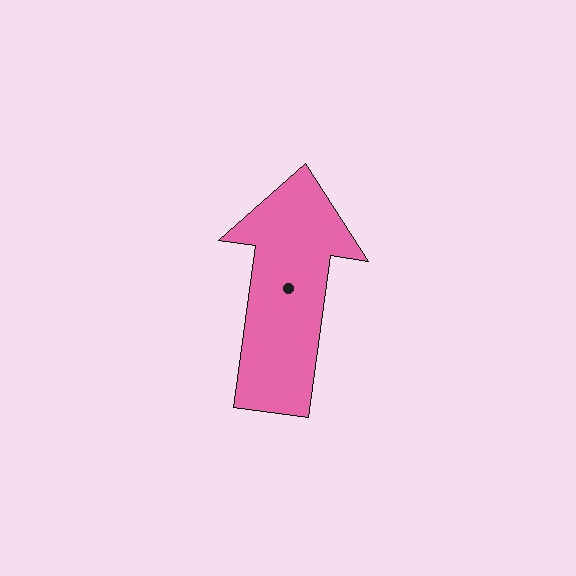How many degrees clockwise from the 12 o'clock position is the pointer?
Approximately 8 degrees.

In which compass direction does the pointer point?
North.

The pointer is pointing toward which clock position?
Roughly 12 o'clock.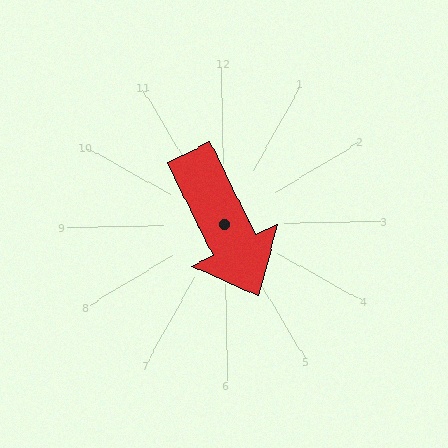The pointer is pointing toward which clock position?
Roughly 5 o'clock.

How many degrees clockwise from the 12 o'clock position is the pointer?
Approximately 155 degrees.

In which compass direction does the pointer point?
Southeast.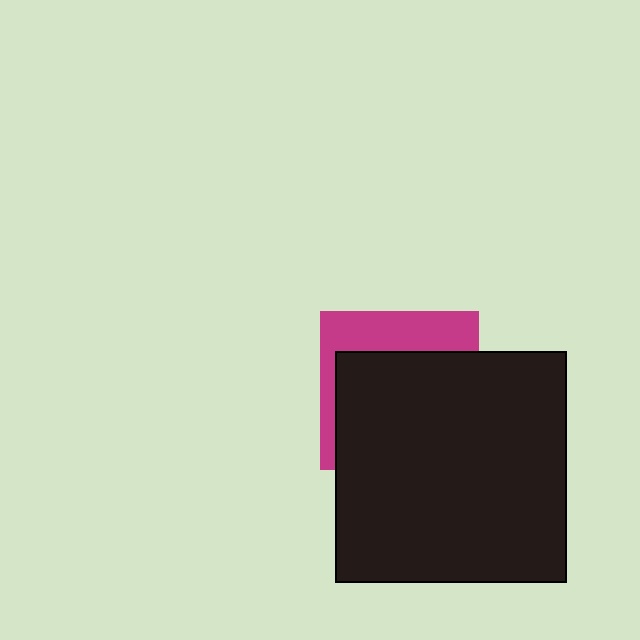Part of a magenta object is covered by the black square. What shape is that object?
It is a square.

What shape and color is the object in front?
The object in front is a black square.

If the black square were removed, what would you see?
You would see the complete magenta square.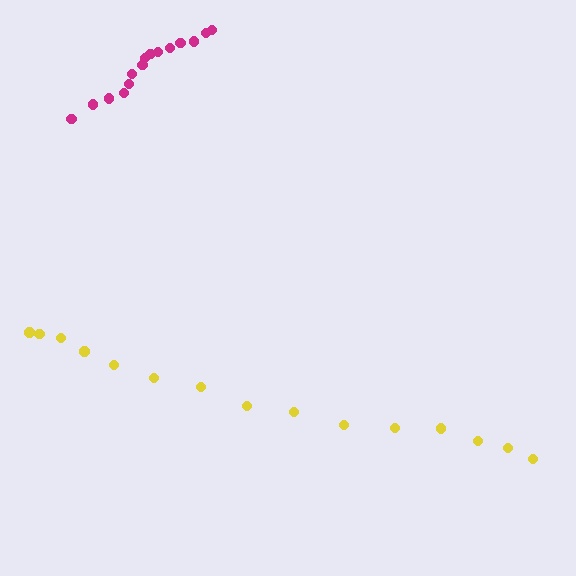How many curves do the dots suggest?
There are 2 distinct paths.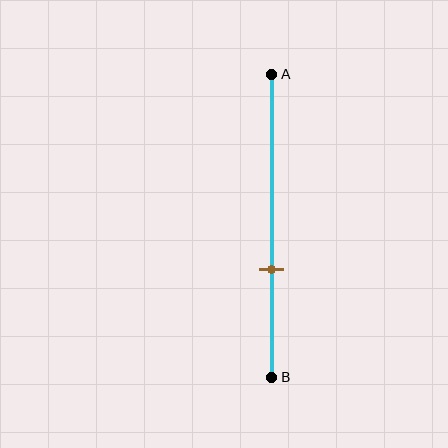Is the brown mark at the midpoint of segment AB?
No, the mark is at about 65% from A, not at the 50% midpoint.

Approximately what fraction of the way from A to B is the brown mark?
The brown mark is approximately 65% of the way from A to B.